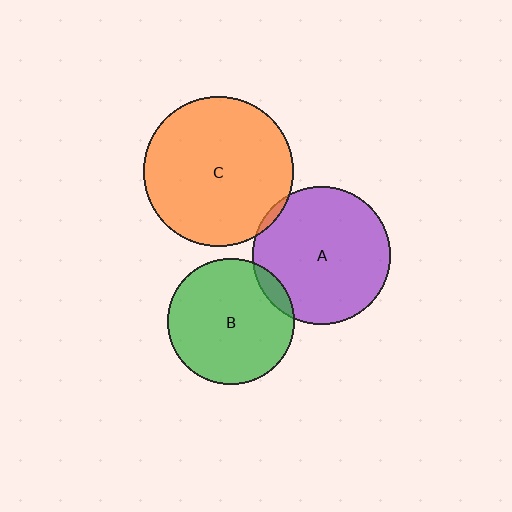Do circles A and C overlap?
Yes.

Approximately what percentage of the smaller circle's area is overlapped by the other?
Approximately 5%.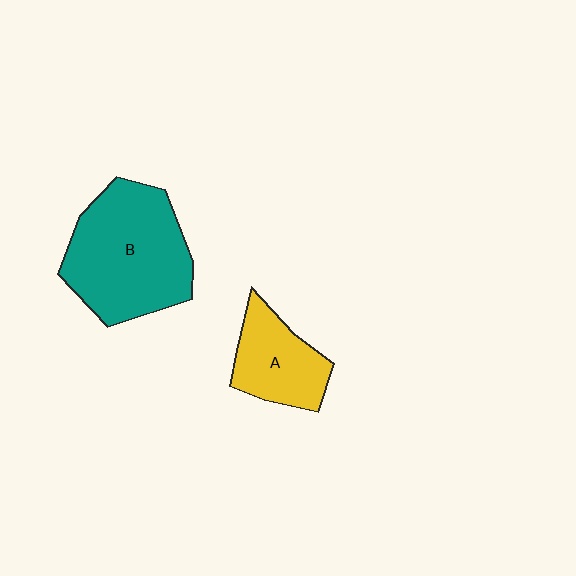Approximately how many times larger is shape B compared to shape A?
Approximately 1.9 times.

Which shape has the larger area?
Shape B (teal).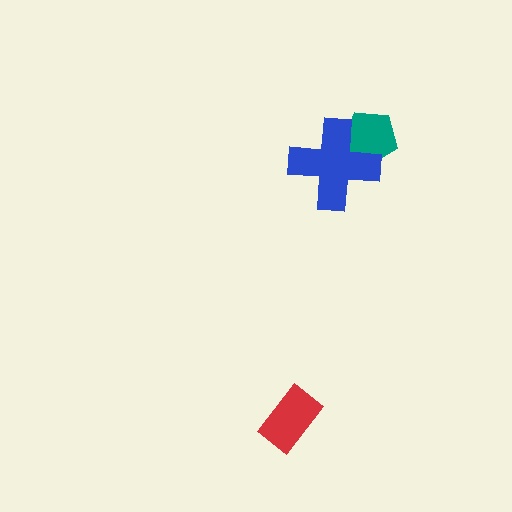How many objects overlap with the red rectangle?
0 objects overlap with the red rectangle.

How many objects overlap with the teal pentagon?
1 object overlaps with the teal pentagon.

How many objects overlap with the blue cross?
1 object overlaps with the blue cross.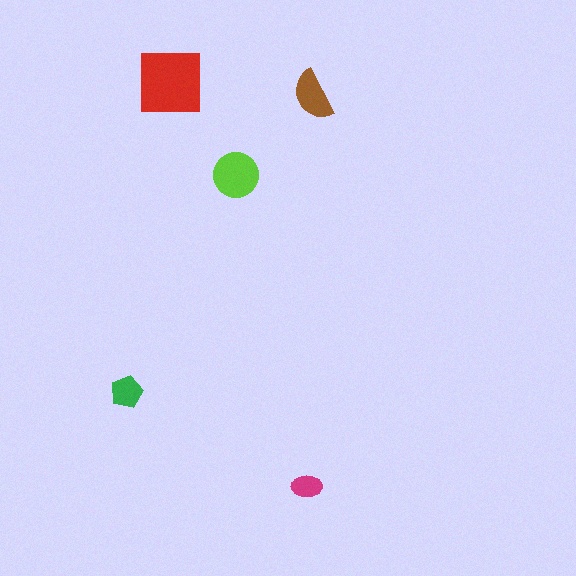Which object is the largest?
The red square.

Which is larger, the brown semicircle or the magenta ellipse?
The brown semicircle.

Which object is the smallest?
The magenta ellipse.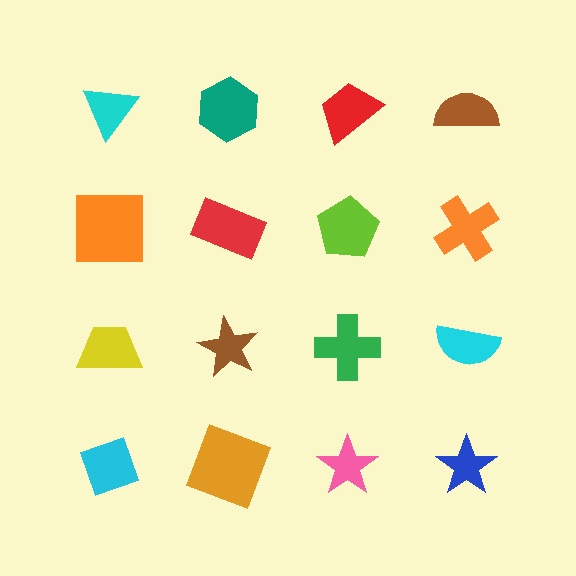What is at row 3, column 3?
A green cross.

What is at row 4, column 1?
A cyan diamond.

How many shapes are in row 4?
4 shapes.